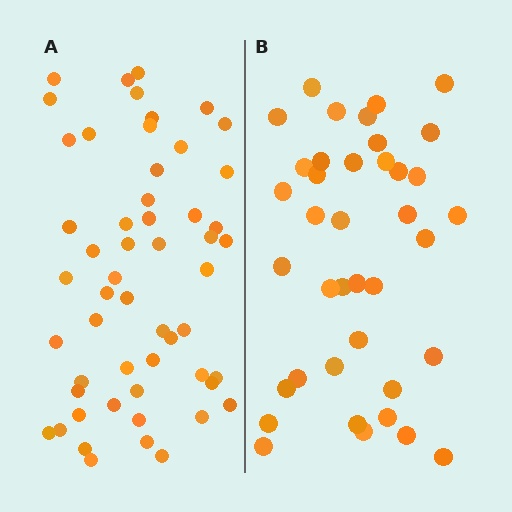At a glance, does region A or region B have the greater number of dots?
Region A (the left region) has more dots.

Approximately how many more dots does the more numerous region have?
Region A has approximately 15 more dots than region B.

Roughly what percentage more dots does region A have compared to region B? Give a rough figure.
About 40% more.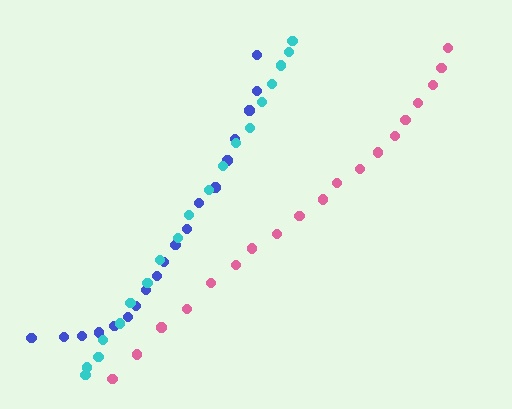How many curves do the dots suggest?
There are 3 distinct paths.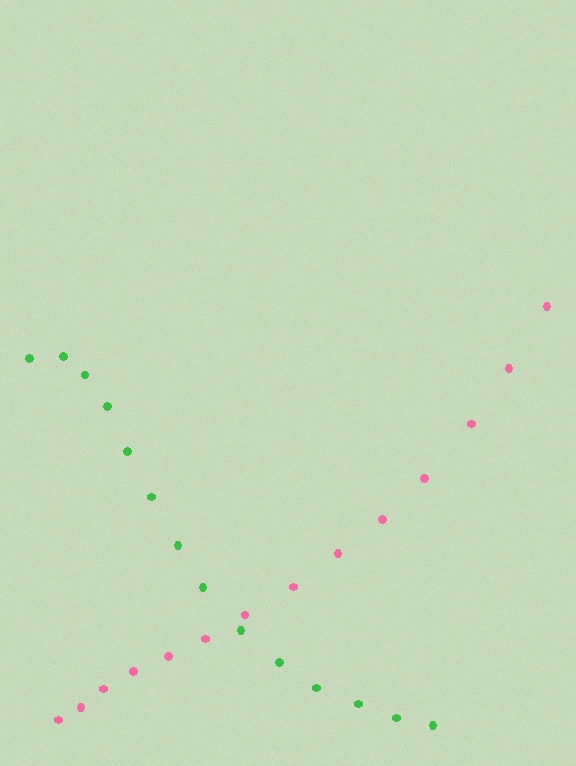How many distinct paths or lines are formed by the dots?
There are 2 distinct paths.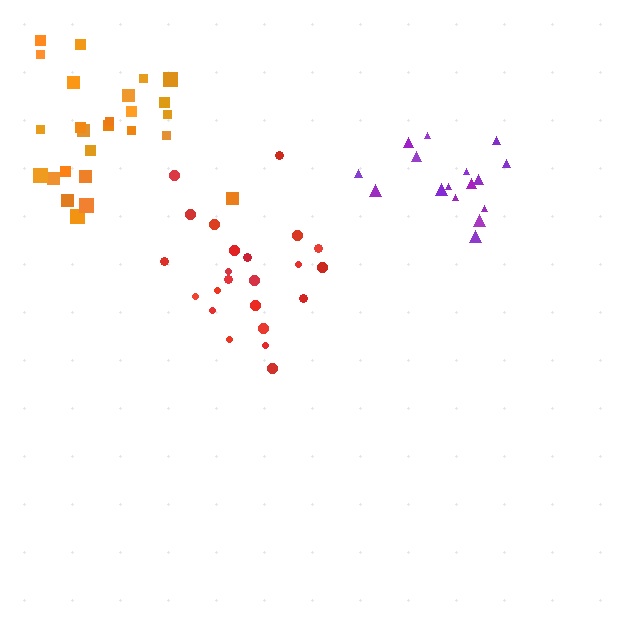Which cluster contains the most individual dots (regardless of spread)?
Orange (26).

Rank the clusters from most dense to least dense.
red, purple, orange.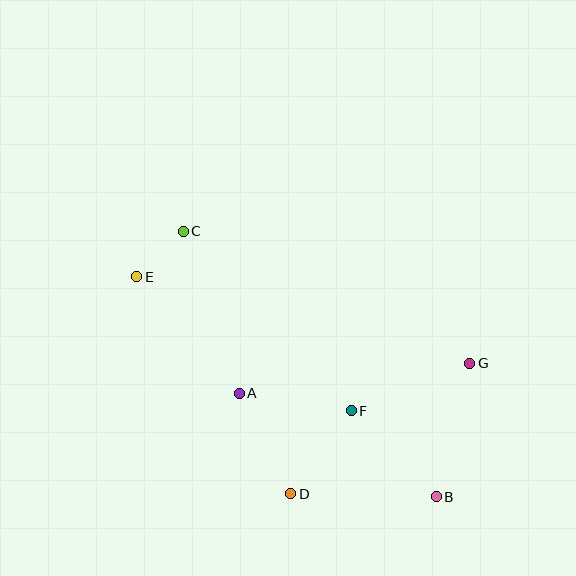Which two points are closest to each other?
Points C and E are closest to each other.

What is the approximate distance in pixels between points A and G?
The distance between A and G is approximately 232 pixels.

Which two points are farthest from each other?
Points B and E are farthest from each other.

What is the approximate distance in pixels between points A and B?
The distance between A and B is approximately 222 pixels.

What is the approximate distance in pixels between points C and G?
The distance between C and G is approximately 315 pixels.